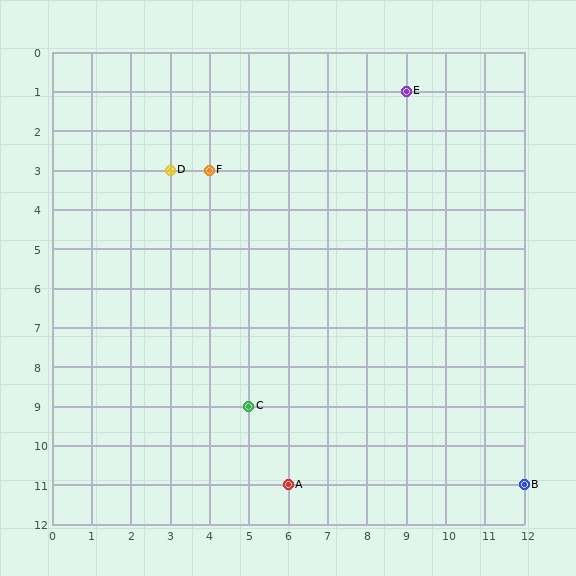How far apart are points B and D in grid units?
Points B and D are 9 columns and 8 rows apart (about 12.0 grid units diagonally).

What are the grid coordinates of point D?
Point D is at grid coordinates (3, 3).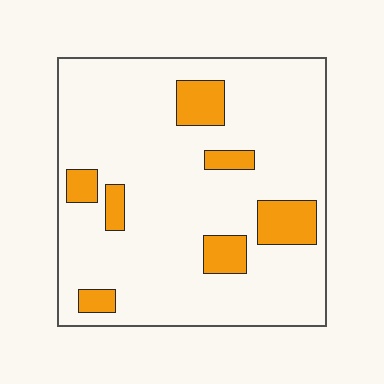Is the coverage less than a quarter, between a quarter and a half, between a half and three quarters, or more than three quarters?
Less than a quarter.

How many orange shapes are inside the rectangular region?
7.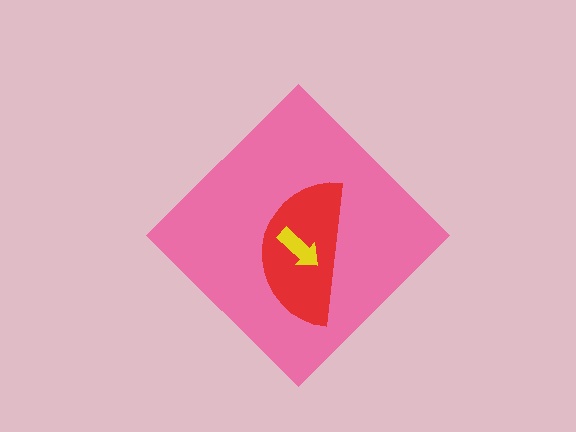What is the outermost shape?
The pink diamond.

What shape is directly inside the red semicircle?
The yellow arrow.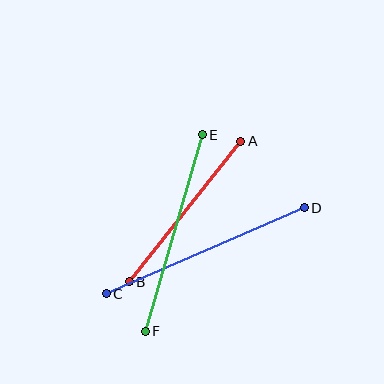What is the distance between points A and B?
The distance is approximately 179 pixels.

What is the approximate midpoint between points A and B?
The midpoint is at approximately (185, 212) pixels.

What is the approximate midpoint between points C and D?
The midpoint is at approximately (205, 251) pixels.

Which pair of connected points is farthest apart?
Points C and D are farthest apart.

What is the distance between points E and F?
The distance is approximately 204 pixels.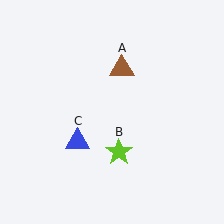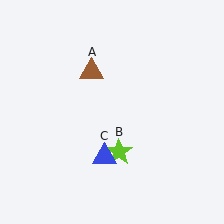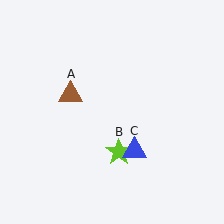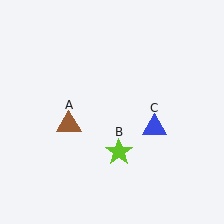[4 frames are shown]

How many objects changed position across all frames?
2 objects changed position: brown triangle (object A), blue triangle (object C).